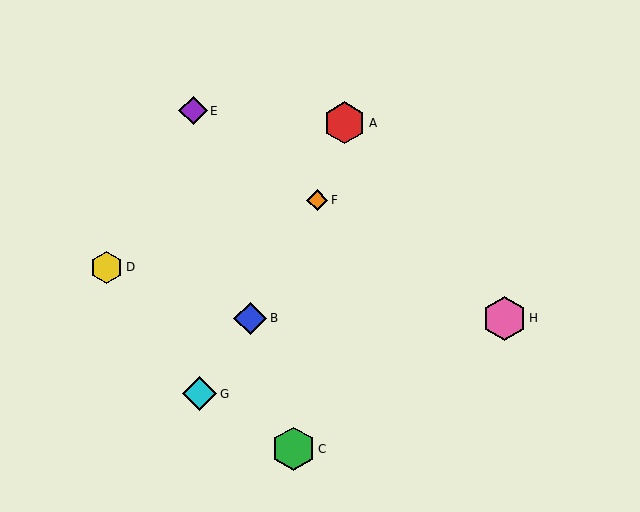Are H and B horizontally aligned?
Yes, both are at y≈318.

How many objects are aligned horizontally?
2 objects (B, H) are aligned horizontally.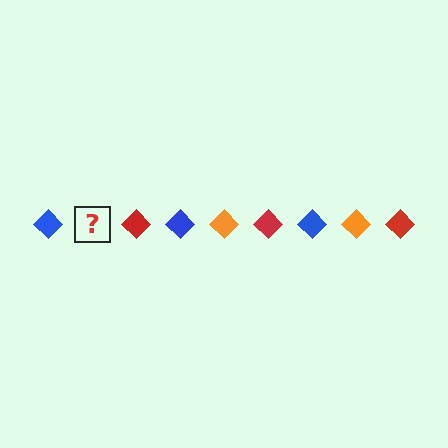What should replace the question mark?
The question mark should be replaced with an orange diamond.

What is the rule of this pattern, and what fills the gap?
The rule is that the pattern cycles through blue, orange, red diamonds. The gap should be filled with an orange diamond.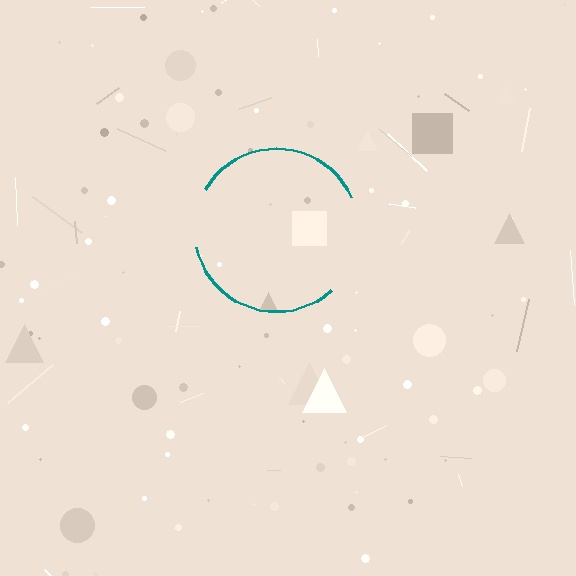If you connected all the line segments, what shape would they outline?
They would outline a circle.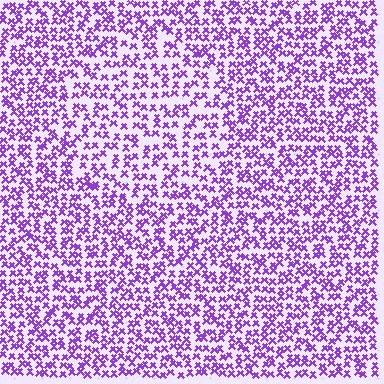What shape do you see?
I see a circle.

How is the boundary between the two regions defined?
The boundary is defined by a change in element density (approximately 1.4x ratio). All elements are the same color, size, and shape.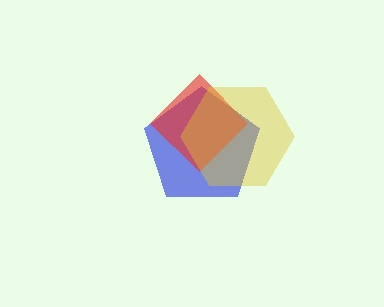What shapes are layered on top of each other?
The layered shapes are: a blue pentagon, a red diamond, a yellow hexagon.